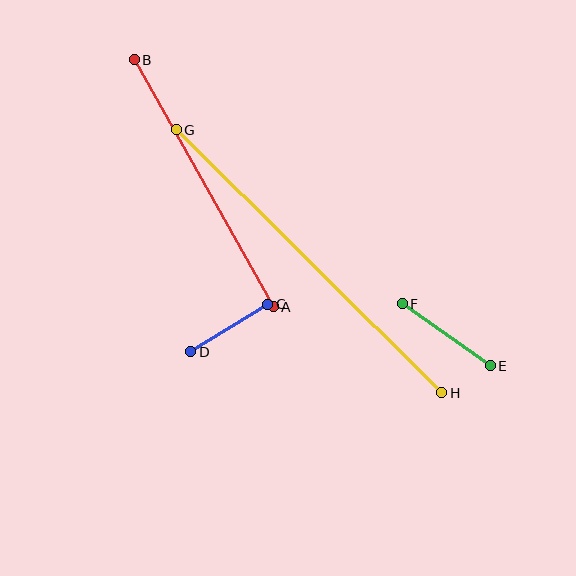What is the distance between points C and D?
The distance is approximately 90 pixels.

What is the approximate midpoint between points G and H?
The midpoint is at approximately (309, 261) pixels.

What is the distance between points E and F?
The distance is approximately 107 pixels.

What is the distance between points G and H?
The distance is approximately 374 pixels.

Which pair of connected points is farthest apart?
Points G and H are farthest apart.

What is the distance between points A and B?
The distance is approximately 283 pixels.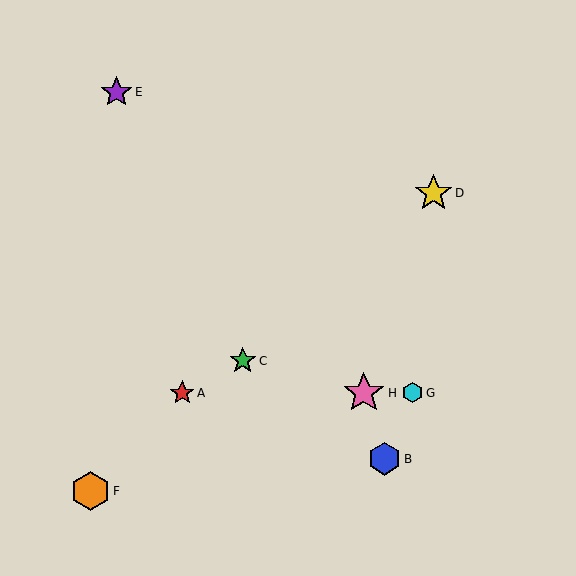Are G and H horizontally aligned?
Yes, both are at y≈393.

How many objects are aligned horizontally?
3 objects (A, G, H) are aligned horizontally.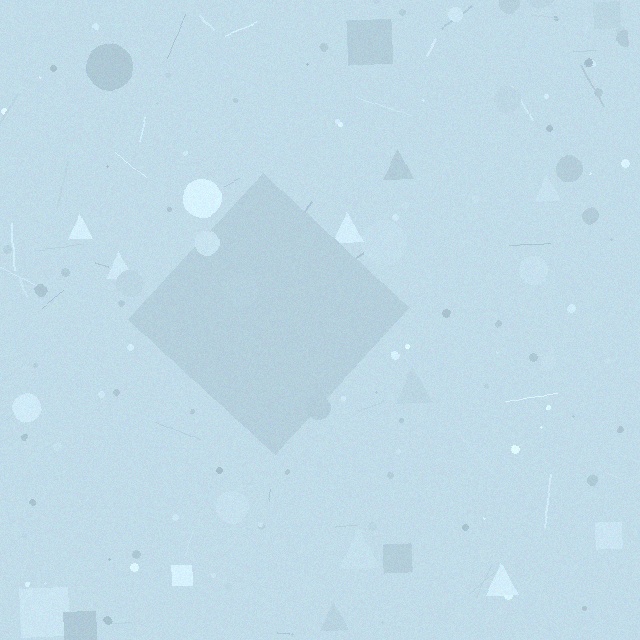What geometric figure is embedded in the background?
A diamond is embedded in the background.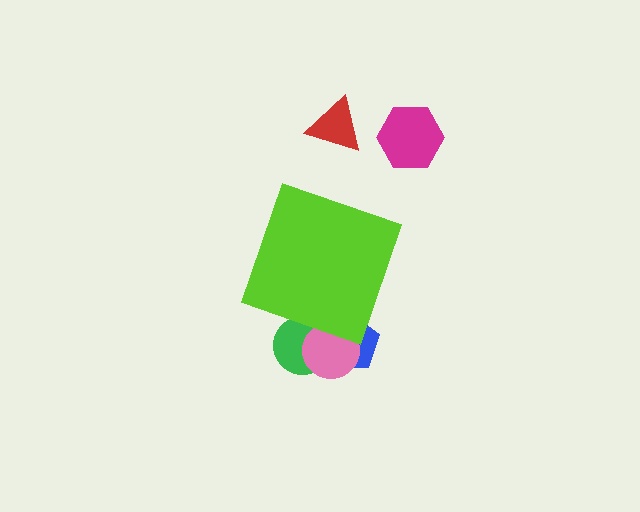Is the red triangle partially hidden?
No, the red triangle is fully visible.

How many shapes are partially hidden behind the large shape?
3 shapes are partially hidden.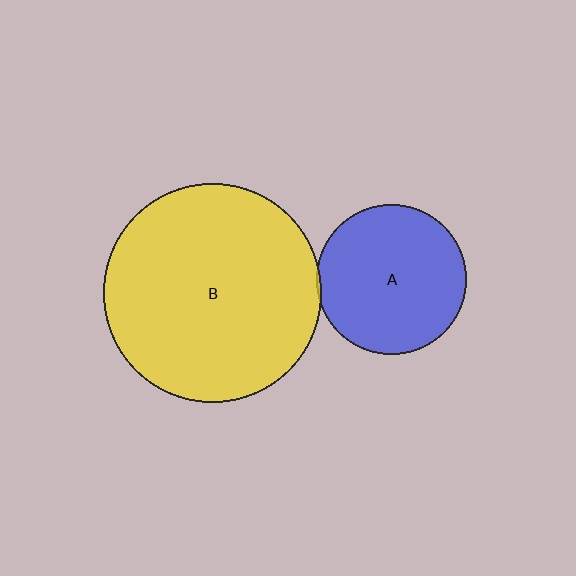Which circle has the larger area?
Circle B (yellow).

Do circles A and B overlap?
Yes.